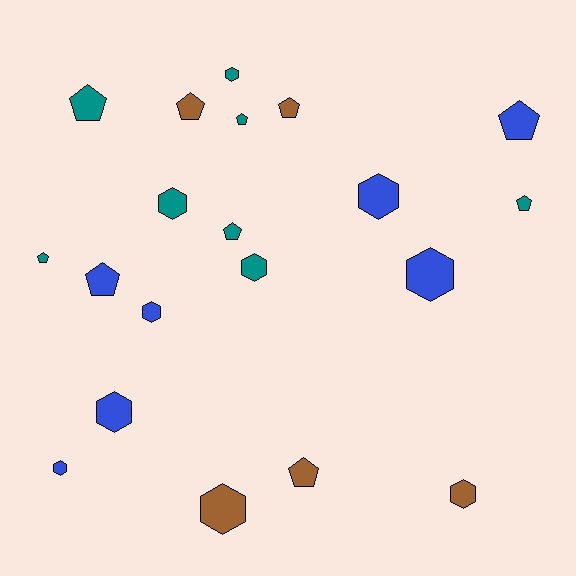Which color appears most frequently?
Teal, with 8 objects.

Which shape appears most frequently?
Hexagon, with 10 objects.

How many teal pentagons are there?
There are 5 teal pentagons.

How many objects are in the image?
There are 20 objects.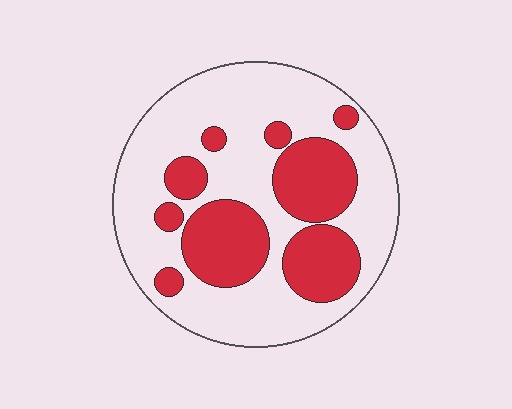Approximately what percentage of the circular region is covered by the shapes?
Approximately 35%.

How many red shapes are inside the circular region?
9.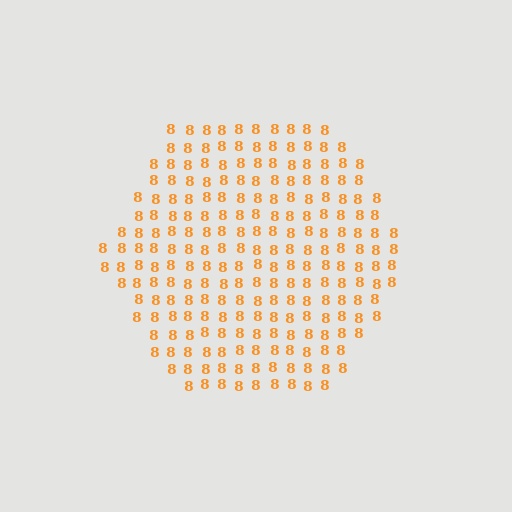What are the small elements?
The small elements are digit 8's.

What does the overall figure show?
The overall figure shows a hexagon.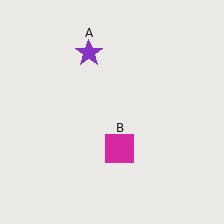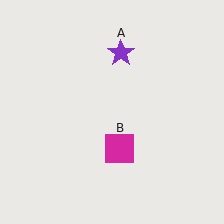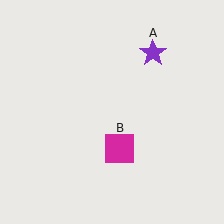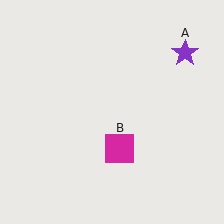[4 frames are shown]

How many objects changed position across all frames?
1 object changed position: purple star (object A).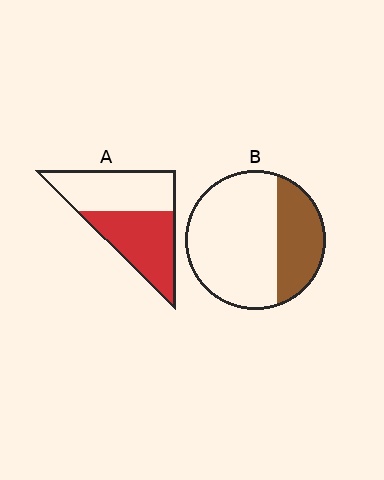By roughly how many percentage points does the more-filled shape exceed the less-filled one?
By roughly 20 percentage points (A over B).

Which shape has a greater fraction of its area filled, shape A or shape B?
Shape A.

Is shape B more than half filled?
No.